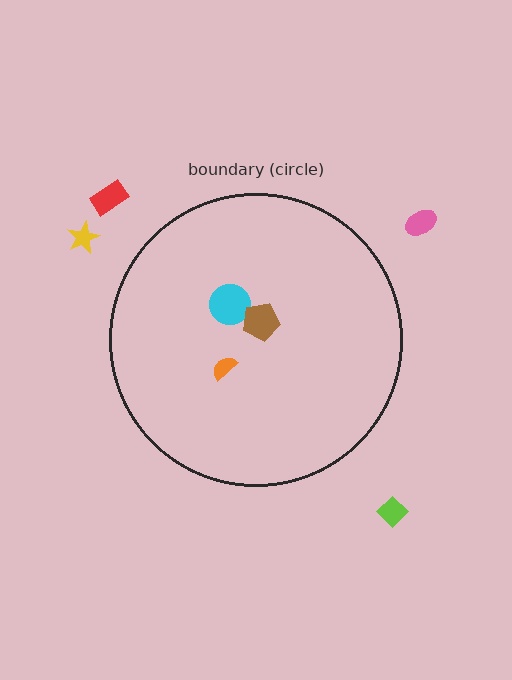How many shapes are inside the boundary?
3 inside, 4 outside.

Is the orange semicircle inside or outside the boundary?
Inside.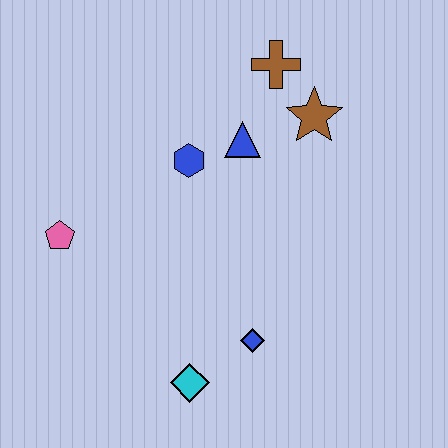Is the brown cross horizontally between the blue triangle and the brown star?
Yes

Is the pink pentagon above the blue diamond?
Yes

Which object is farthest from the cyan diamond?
The brown cross is farthest from the cyan diamond.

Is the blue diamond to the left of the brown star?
Yes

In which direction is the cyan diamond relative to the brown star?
The cyan diamond is below the brown star.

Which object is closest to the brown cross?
The brown star is closest to the brown cross.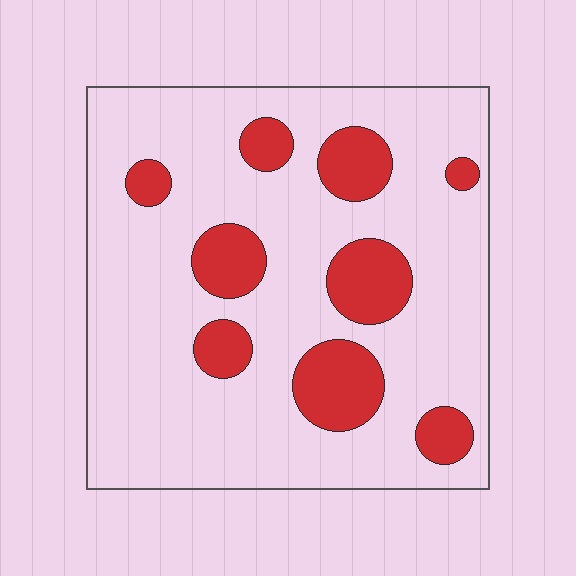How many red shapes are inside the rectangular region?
9.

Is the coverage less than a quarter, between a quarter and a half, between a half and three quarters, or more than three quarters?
Less than a quarter.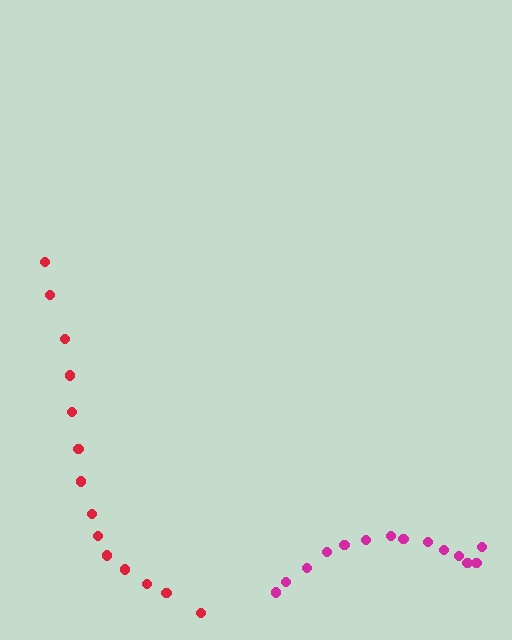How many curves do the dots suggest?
There are 2 distinct paths.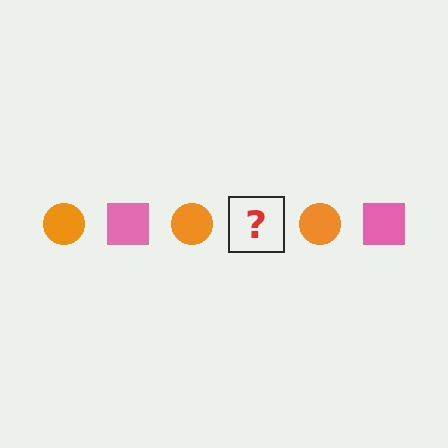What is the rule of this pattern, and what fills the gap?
The rule is that the pattern alternates between orange circle and pink square. The gap should be filled with a pink square.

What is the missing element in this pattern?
The missing element is a pink square.